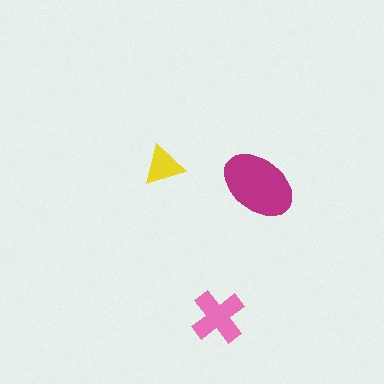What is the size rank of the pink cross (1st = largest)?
2nd.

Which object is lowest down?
The pink cross is bottommost.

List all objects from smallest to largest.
The yellow triangle, the pink cross, the magenta ellipse.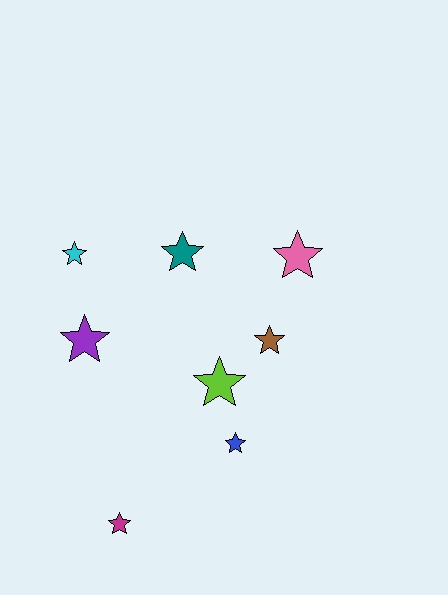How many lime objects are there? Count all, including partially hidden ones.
There is 1 lime object.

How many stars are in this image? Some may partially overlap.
There are 8 stars.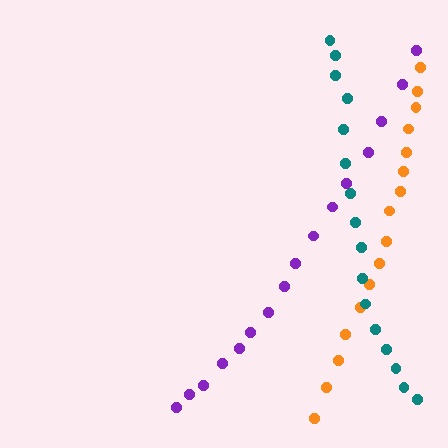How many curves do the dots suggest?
There are 3 distinct paths.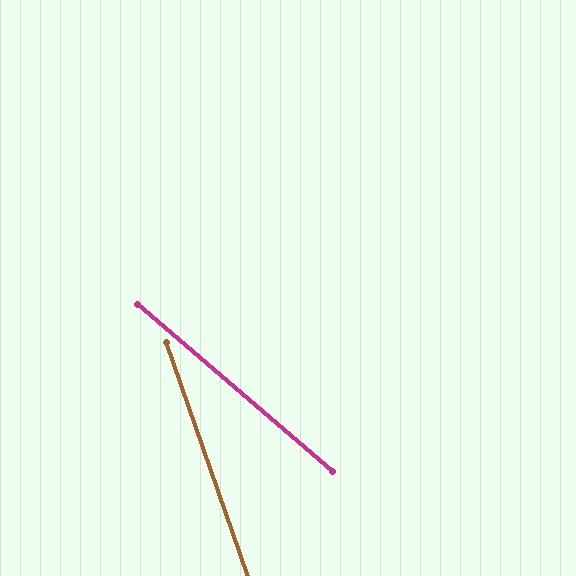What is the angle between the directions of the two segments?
Approximately 30 degrees.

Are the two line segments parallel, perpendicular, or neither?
Neither parallel nor perpendicular — they differ by about 30°.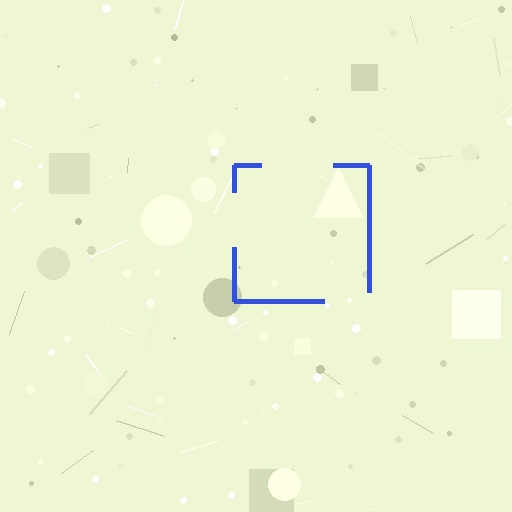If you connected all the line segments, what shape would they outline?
They would outline a square.